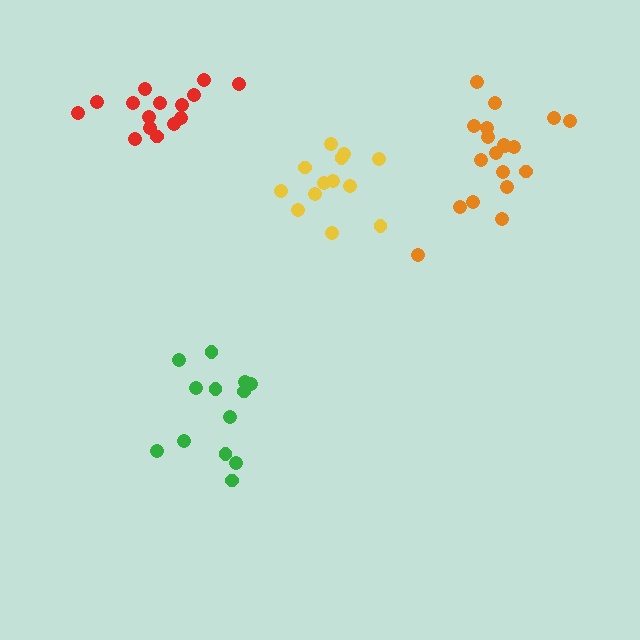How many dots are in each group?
Group 1: 19 dots, Group 2: 13 dots, Group 3: 13 dots, Group 4: 15 dots (60 total).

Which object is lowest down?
The green cluster is bottommost.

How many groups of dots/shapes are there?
There are 4 groups.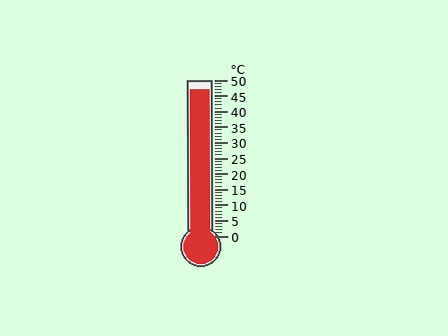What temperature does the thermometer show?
The thermometer shows approximately 47°C.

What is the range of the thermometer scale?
The thermometer scale ranges from 0°C to 50°C.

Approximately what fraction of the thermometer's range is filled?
The thermometer is filled to approximately 95% of its range.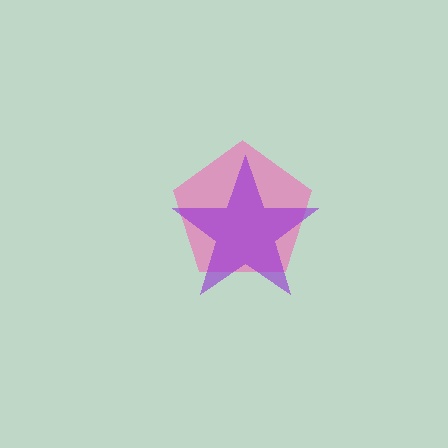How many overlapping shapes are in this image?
There are 2 overlapping shapes in the image.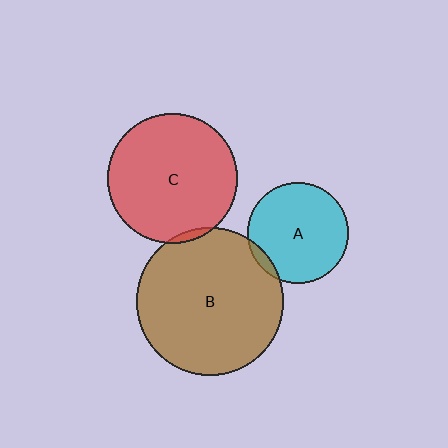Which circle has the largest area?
Circle B (brown).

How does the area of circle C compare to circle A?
Approximately 1.7 times.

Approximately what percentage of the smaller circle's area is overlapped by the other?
Approximately 5%.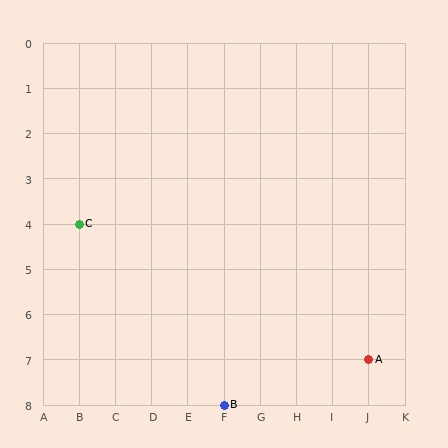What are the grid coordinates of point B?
Point B is at grid coordinates (F, 8).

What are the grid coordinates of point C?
Point C is at grid coordinates (B, 4).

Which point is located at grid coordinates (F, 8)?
Point B is at (F, 8).